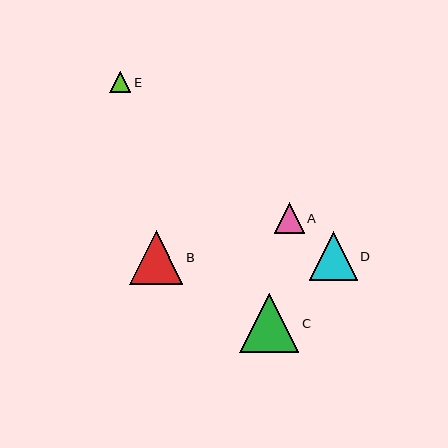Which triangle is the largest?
Triangle C is the largest with a size of approximately 59 pixels.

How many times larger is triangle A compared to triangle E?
Triangle A is approximately 1.4 times the size of triangle E.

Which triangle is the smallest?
Triangle E is the smallest with a size of approximately 21 pixels.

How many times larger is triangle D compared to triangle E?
Triangle D is approximately 2.3 times the size of triangle E.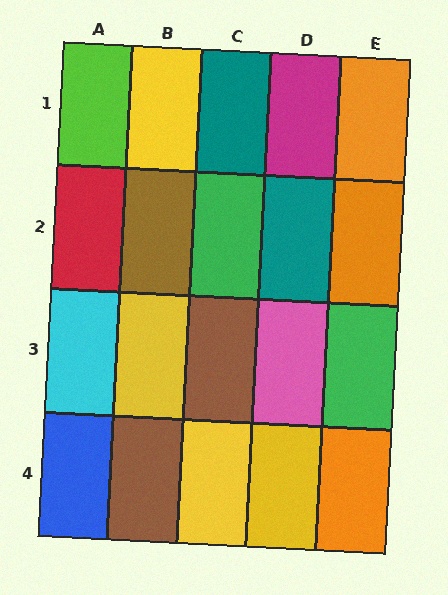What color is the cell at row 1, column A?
Lime.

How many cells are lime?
1 cell is lime.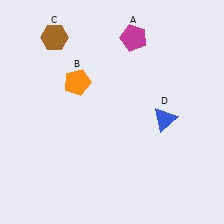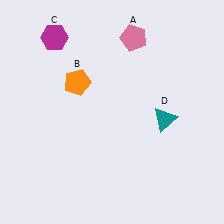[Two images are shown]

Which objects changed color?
A changed from magenta to pink. C changed from brown to magenta. D changed from blue to teal.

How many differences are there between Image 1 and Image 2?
There are 3 differences between the two images.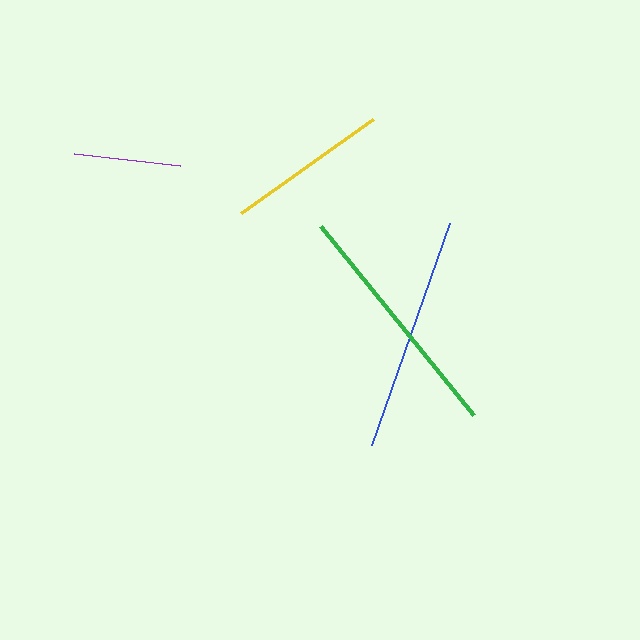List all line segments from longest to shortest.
From longest to shortest: green, blue, yellow, purple.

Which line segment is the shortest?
The purple line is the shortest at approximately 107 pixels.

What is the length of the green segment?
The green segment is approximately 243 pixels long.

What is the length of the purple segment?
The purple segment is approximately 107 pixels long.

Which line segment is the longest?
The green line is the longest at approximately 243 pixels.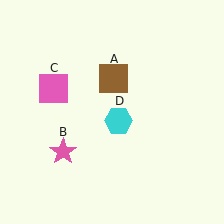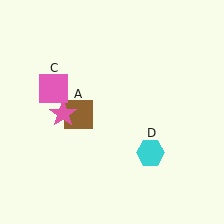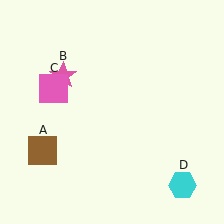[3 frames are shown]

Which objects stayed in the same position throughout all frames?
Pink square (object C) remained stationary.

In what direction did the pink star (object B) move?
The pink star (object B) moved up.